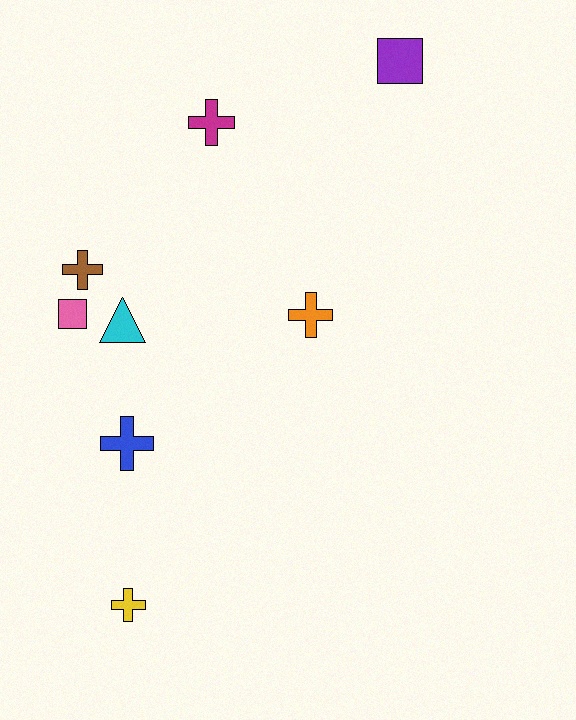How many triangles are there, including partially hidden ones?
There is 1 triangle.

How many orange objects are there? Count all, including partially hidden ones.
There is 1 orange object.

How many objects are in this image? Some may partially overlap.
There are 8 objects.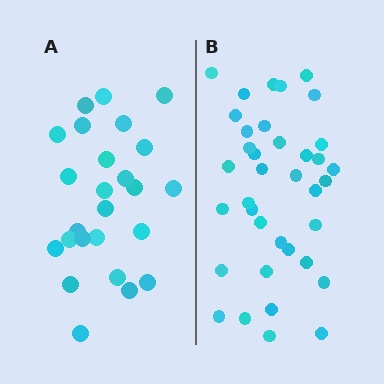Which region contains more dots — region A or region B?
Region B (the right region) has more dots.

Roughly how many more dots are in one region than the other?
Region B has roughly 12 or so more dots than region A.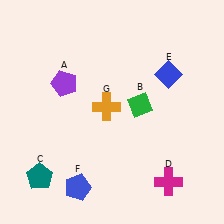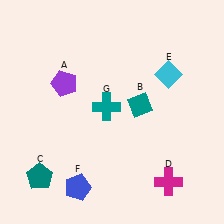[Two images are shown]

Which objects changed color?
B changed from green to teal. E changed from blue to cyan. G changed from orange to teal.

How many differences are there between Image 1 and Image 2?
There are 3 differences between the two images.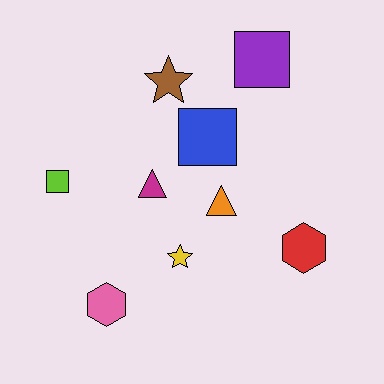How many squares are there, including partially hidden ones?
There are 3 squares.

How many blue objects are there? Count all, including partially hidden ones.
There is 1 blue object.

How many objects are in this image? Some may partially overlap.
There are 9 objects.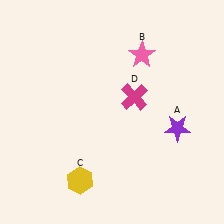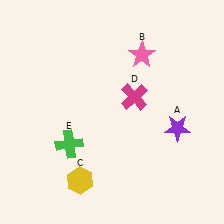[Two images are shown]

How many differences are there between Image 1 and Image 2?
There is 1 difference between the two images.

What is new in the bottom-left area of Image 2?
A green cross (E) was added in the bottom-left area of Image 2.